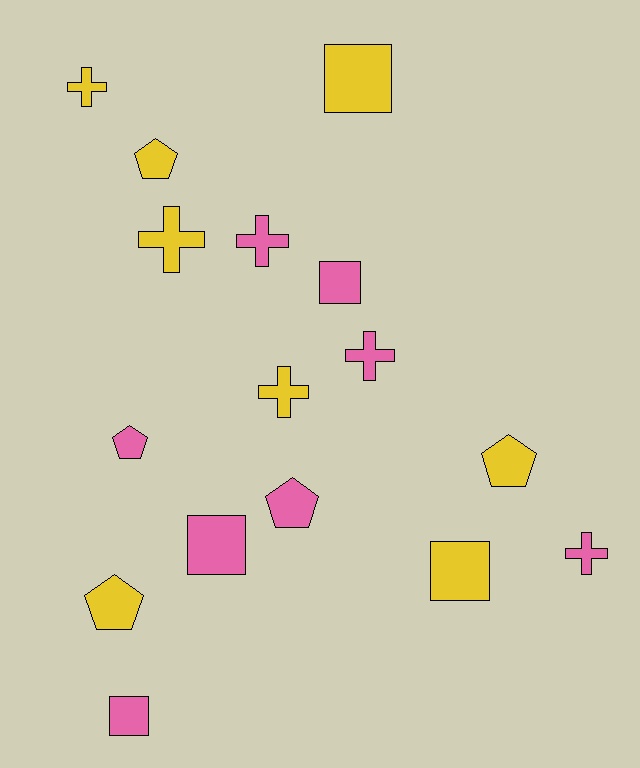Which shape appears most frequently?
Cross, with 6 objects.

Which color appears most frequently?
Yellow, with 8 objects.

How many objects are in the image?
There are 16 objects.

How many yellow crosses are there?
There are 3 yellow crosses.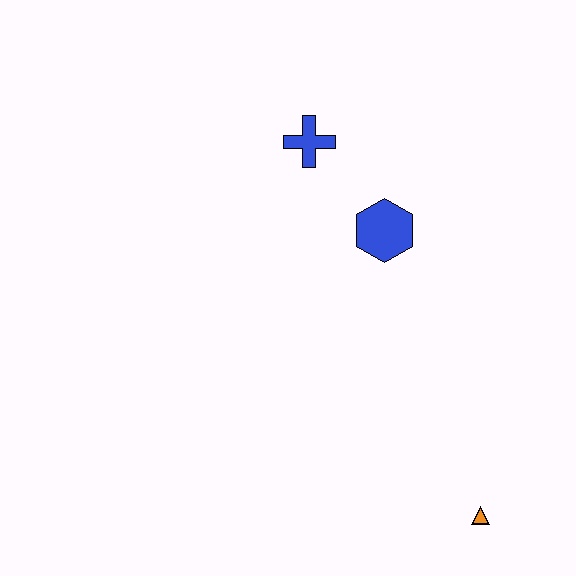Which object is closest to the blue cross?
The blue hexagon is closest to the blue cross.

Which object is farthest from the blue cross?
The orange triangle is farthest from the blue cross.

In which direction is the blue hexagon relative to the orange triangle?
The blue hexagon is above the orange triangle.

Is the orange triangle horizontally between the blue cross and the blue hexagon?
No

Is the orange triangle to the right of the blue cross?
Yes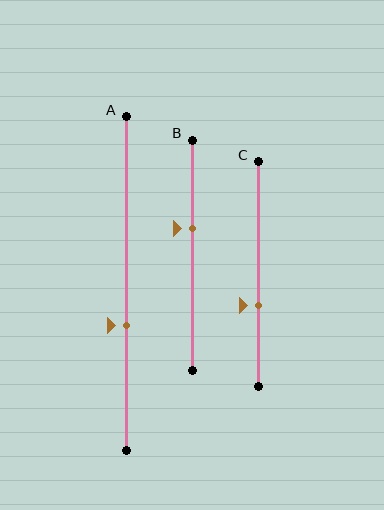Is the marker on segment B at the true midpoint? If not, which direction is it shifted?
No, the marker on segment B is shifted upward by about 12% of the segment length.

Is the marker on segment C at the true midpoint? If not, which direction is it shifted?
No, the marker on segment C is shifted downward by about 14% of the segment length.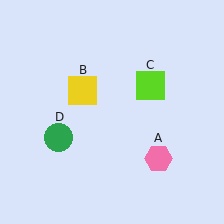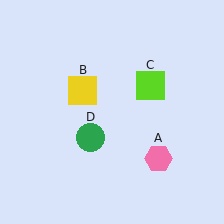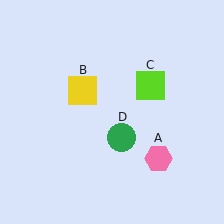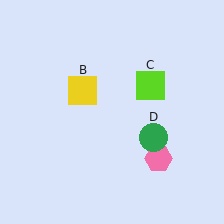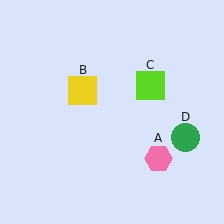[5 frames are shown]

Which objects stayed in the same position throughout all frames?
Pink hexagon (object A) and yellow square (object B) and lime square (object C) remained stationary.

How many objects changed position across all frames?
1 object changed position: green circle (object D).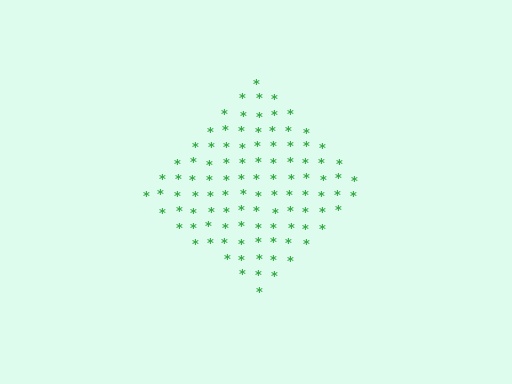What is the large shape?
The large shape is a diamond.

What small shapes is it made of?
It is made of small asterisks.